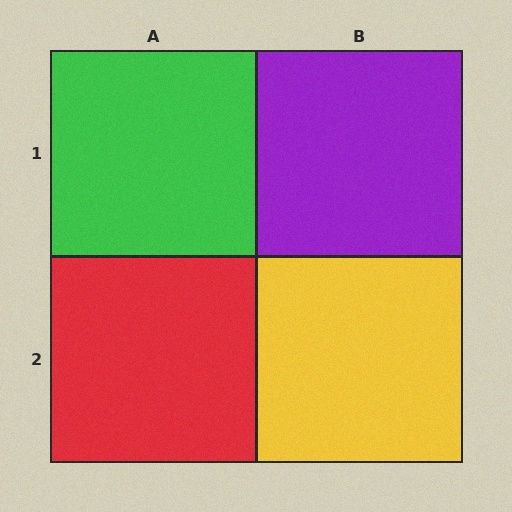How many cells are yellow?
1 cell is yellow.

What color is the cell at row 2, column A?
Red.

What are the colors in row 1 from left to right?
Green, purple.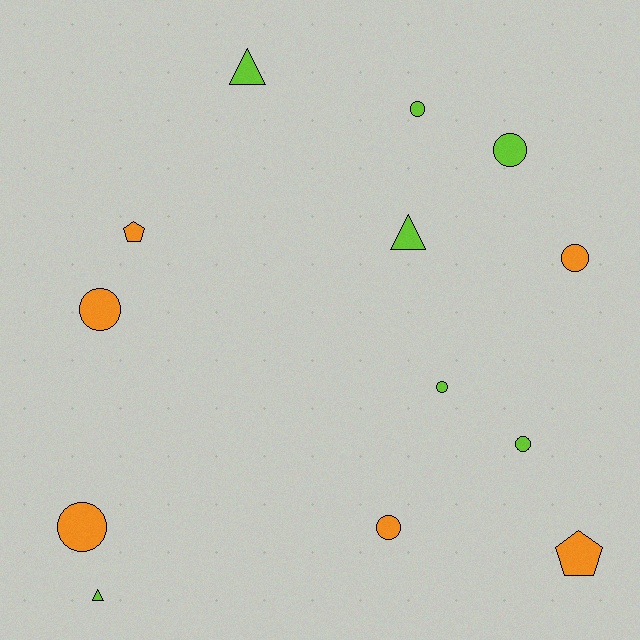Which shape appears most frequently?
Circle, with 8 objects.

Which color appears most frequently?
Lime, with 7 objects.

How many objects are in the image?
There are 13 objects.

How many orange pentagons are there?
There are 2 orange pentagons.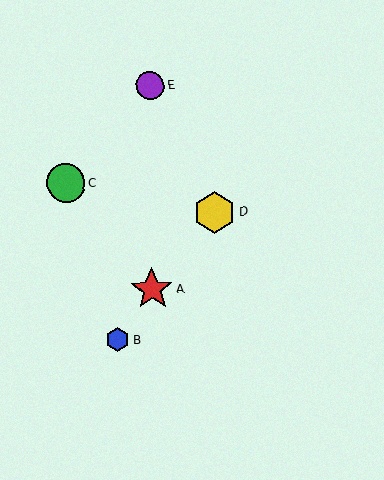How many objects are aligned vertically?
2 objects (A, E) are aligned vertically.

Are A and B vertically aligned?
No, A is at x≈152 and B is at x≈118.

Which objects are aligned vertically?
Objects A, E are aligned vertically.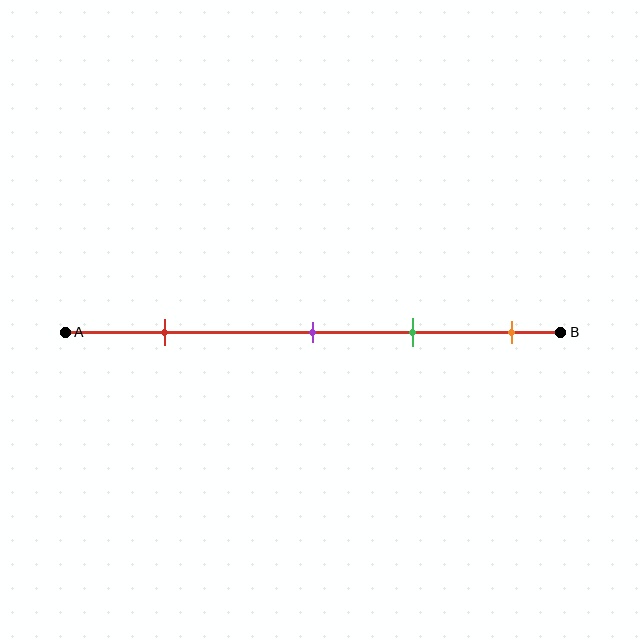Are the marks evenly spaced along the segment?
No, the marks are not evenly spaced.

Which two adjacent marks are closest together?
The purple and green marks are the closest adjacent pair.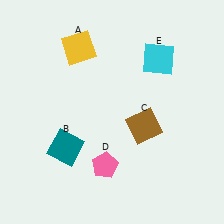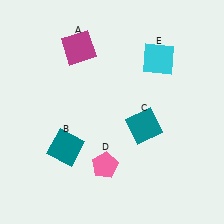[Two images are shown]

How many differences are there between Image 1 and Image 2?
There are 2 differences between the two images.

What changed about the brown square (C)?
In Image 1, C is brown. In Image 2, it changed to teal.